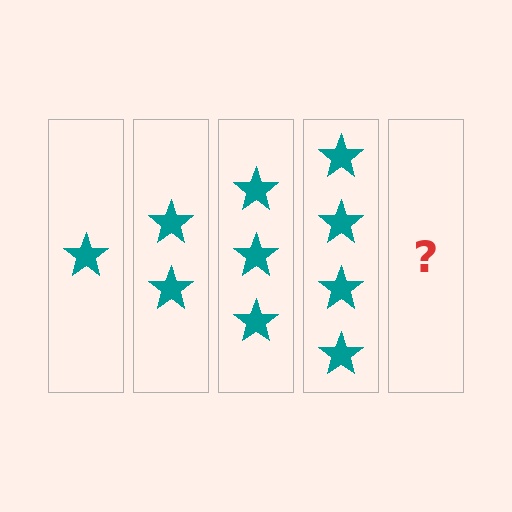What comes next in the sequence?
The next element should be 5 stars.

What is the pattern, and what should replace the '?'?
The pattern is that each step adds one more star. The '?' should be 5 stars.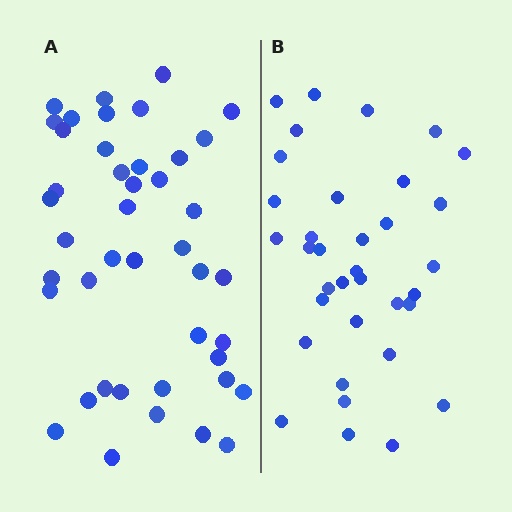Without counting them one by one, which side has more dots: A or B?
Region A (the left region) has more dots.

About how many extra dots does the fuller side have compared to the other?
Region A has roughly 8 or so more dots than region B.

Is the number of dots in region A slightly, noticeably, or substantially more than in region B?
Region A has only slightly more — the two regions are fairly close. The ratio is roughly 1.2 to 1.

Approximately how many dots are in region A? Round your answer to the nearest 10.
About 40 dots. (The exact count is 43, which rounds to 40.)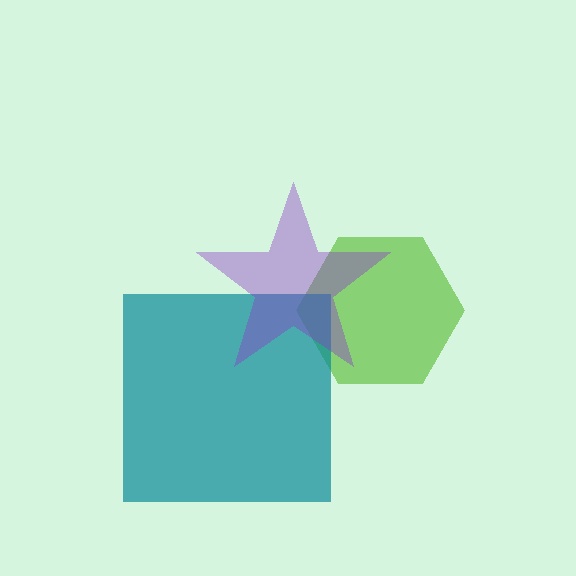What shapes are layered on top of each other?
The layered shapes are: a lime hexagon, a teal square, a purple star.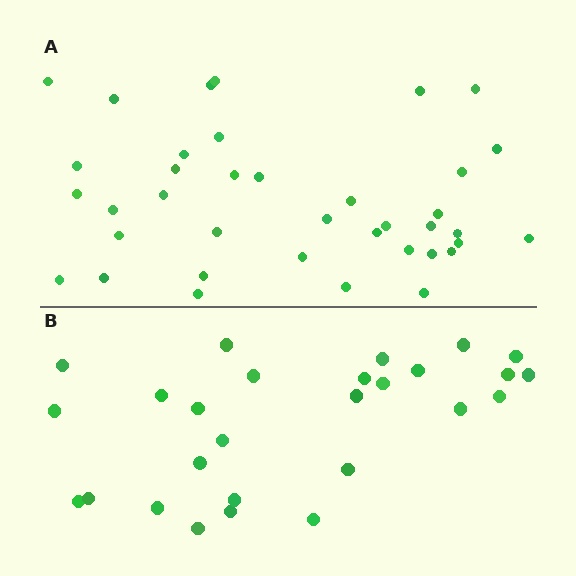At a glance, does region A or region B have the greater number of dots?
Region A (the top region) has more dots.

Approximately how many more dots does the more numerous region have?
Region A has roughly 12 or so more dots than region B.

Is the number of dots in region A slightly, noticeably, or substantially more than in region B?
Region A has noticeably more, but not dramatically so. The ratio is roughly 1.4 to 1.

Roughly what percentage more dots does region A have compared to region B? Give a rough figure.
About 40% more.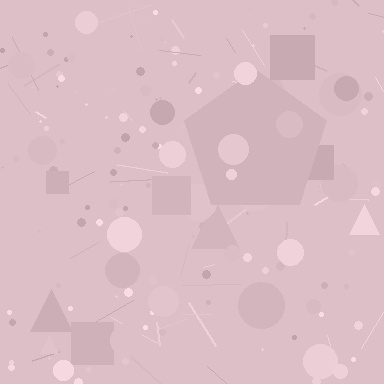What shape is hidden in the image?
A pentagon is hidden in the image.